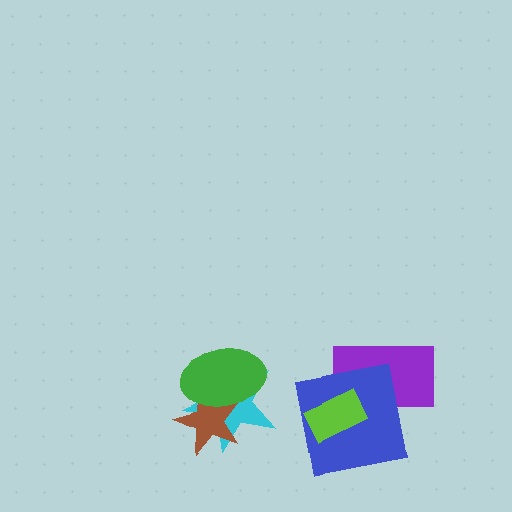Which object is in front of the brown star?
The green ellipse is in front of the brown star.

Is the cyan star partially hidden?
Yes, it is partially covered by another shape.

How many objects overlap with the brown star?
2 objects overlap with the brown star.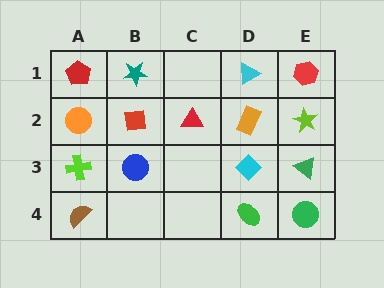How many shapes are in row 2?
5 shapes.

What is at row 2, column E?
A lime star.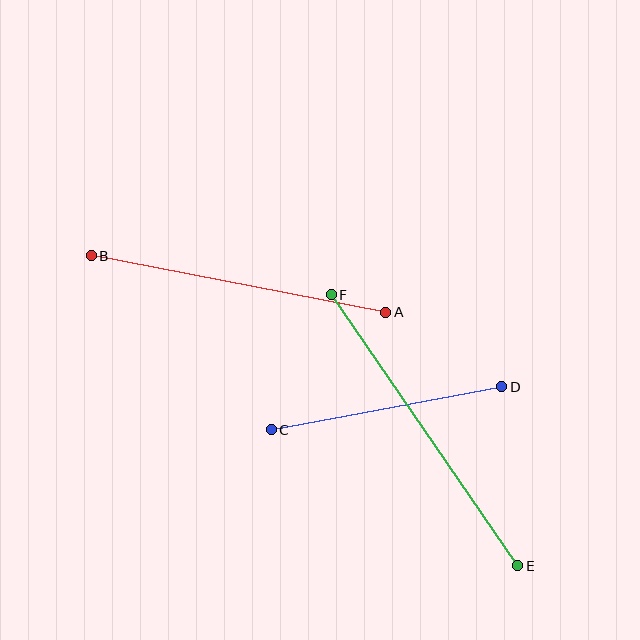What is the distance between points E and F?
The distance is approximately 329 pixels.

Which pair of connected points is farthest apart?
Points E and F are farthest apart.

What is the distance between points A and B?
The distance is approximately 300 pixels.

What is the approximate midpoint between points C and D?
The midpoint is at approximately (386, 408) pixels.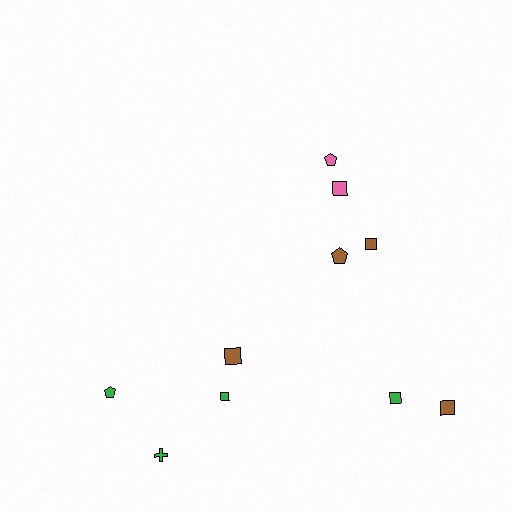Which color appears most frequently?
Brown, with 4 objects.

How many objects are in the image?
There are 10 objects.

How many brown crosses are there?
There are no brown crosses.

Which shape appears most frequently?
Square, with 6 objects.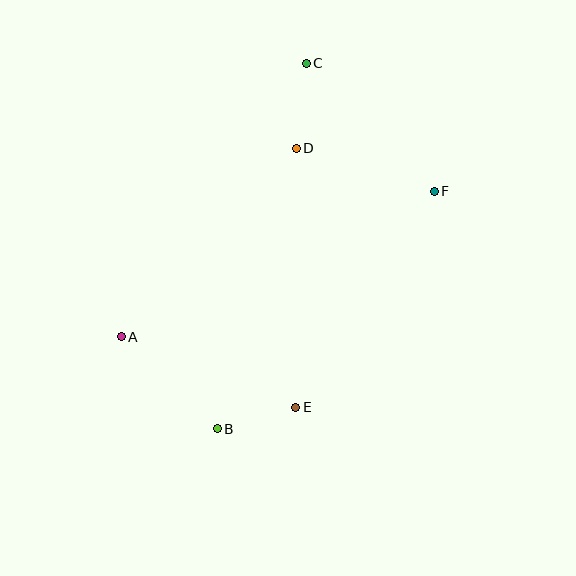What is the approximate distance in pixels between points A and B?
The distance between A and B is approximately 133 pixels.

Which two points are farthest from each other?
Points B and C are farthest from each other.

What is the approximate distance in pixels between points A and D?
The distance between A and D is approximately 257 pixels.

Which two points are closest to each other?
Points B and E are closest to each other.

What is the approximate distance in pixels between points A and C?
The distance between A and C is approximately 330 pixels.